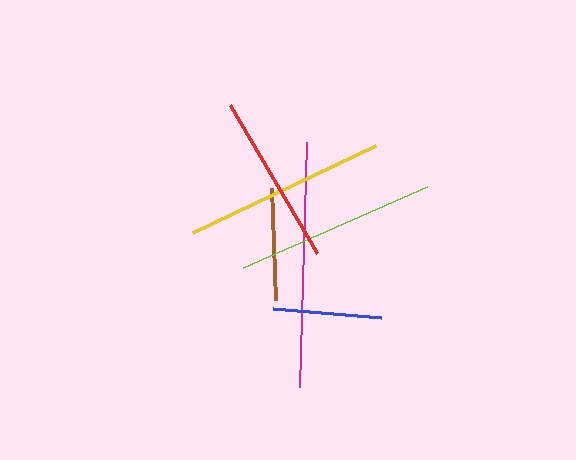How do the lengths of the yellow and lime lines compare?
The yellow and lime lines are approximately the same length.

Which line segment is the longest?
The magenta line is the longest at approximately 245 pixels.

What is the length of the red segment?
The red segment is approximately 171 pixels long.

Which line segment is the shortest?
The blue line is the shortest at approximately 108 pixels.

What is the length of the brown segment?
The brown segment is approximately 112 pixels long.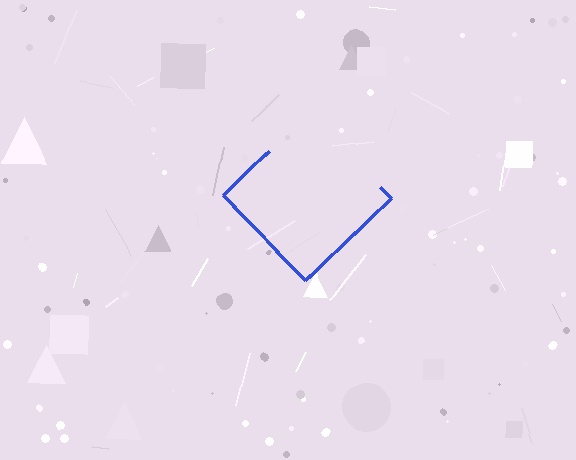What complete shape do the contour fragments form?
The contour fragments form a diamond.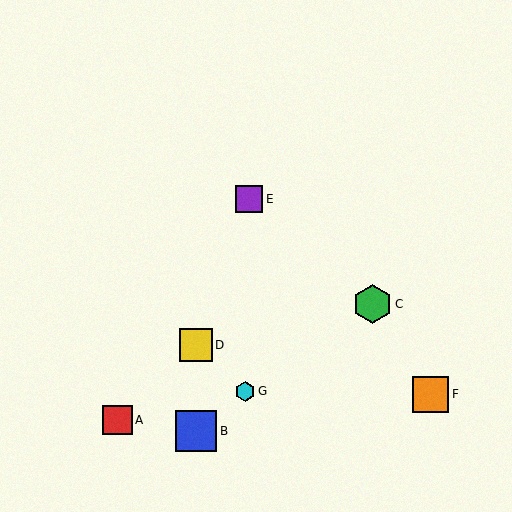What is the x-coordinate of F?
Object F is at x≈431.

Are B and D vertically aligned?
Yes, both are at x≈196.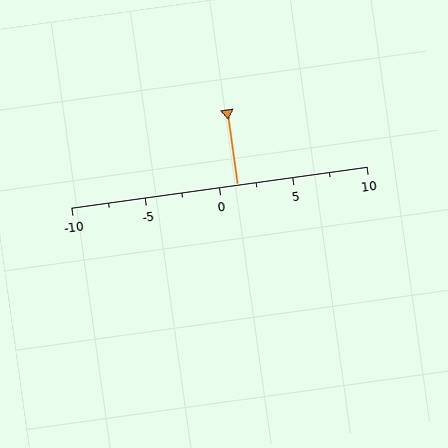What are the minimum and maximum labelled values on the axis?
The axis runs from -10 to 10.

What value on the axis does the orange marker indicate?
The marker indicates approximately 1.2.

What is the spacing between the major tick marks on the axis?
The major ticks are spaced 5 apart.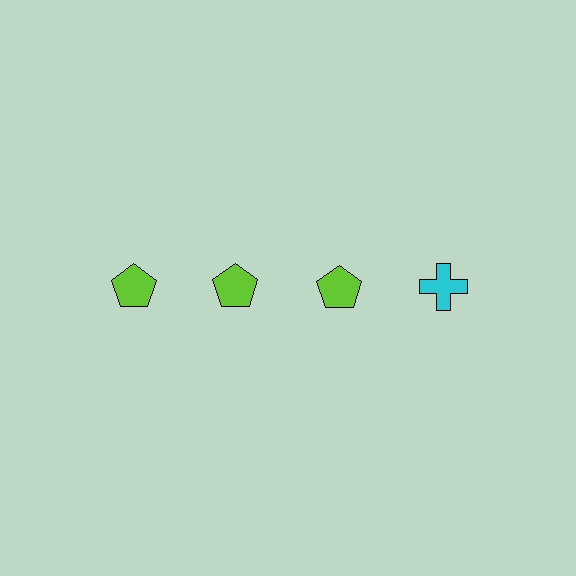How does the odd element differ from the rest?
It differs in both color (cyan instead of lime) and shape (cross instead of pentagon).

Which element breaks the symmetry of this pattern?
The cyan cross in the top row, second from right column breaks the symmetry. All other shapes are lime pentagons.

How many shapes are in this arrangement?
There are 4 shapes arranged in a grid pattern.